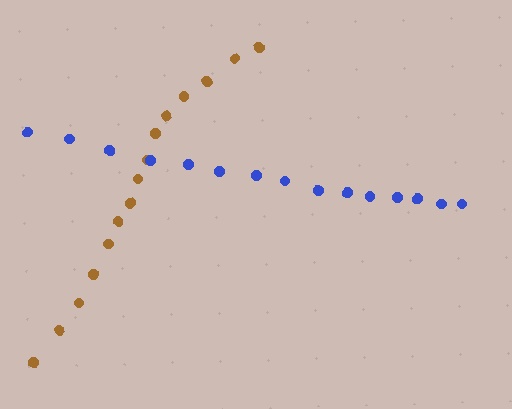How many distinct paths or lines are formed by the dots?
There are 2 distinct paths.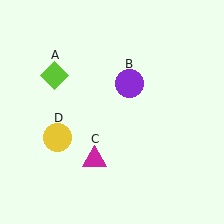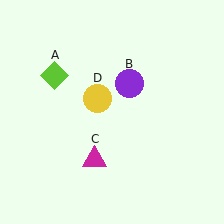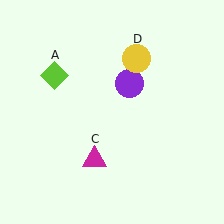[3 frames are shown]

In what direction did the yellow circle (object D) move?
The yellow circle (object D) moved up and to the right.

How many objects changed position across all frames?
1 object changed position: yellow circle (object D).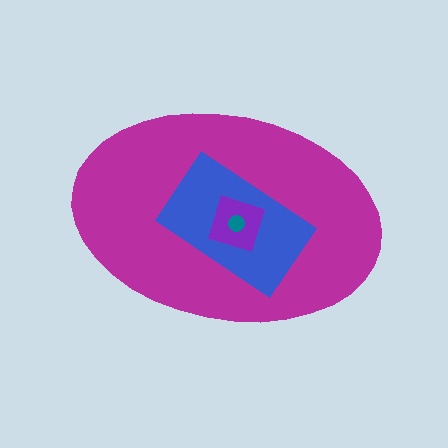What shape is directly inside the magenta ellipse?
The blue rectangle.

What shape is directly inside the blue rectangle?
The purple diamond.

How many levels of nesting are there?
4.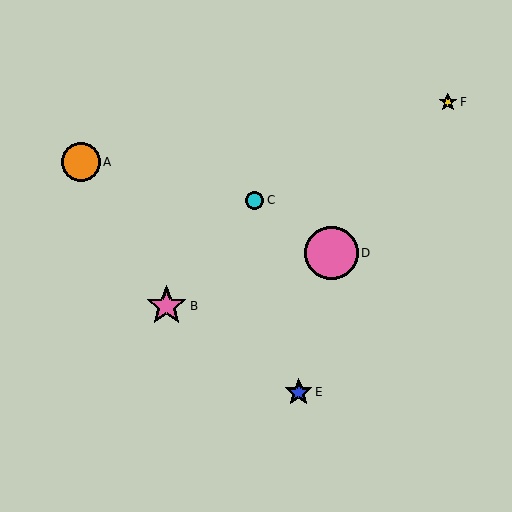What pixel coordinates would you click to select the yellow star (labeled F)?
Click at (448, 102) to select the yellow star F.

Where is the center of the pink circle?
The center of the pink circle is at (331, 253).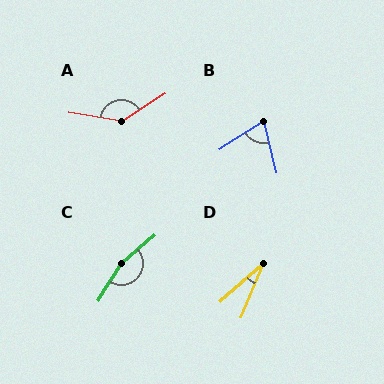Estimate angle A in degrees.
Approximately 138 degrees.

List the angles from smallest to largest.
D (26°), B (71°), A (138°), C (162°).